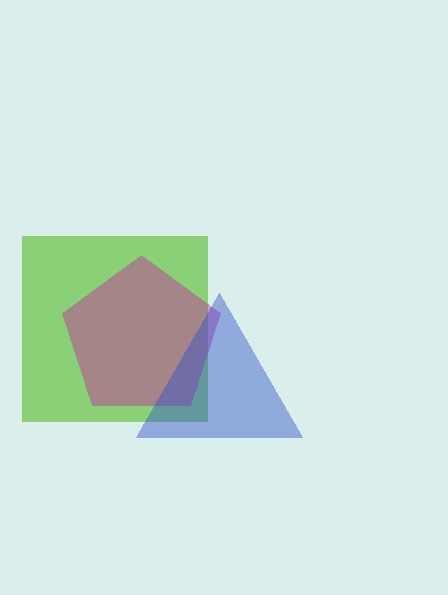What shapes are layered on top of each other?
The layered shapes are: a lime square, a magenta pentagon, a blue triangle.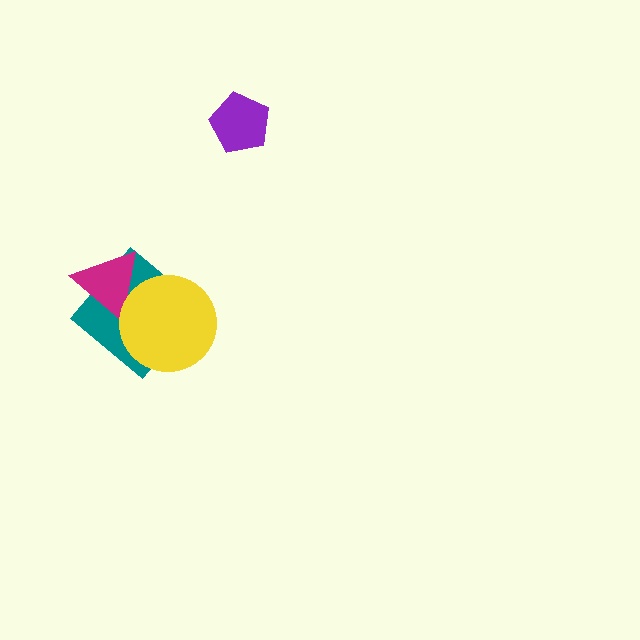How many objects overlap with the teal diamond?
2 objects overlap with the teal diamond.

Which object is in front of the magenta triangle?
The yellow circle is in front of the magenta triangle.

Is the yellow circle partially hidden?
No, no other shape covers it.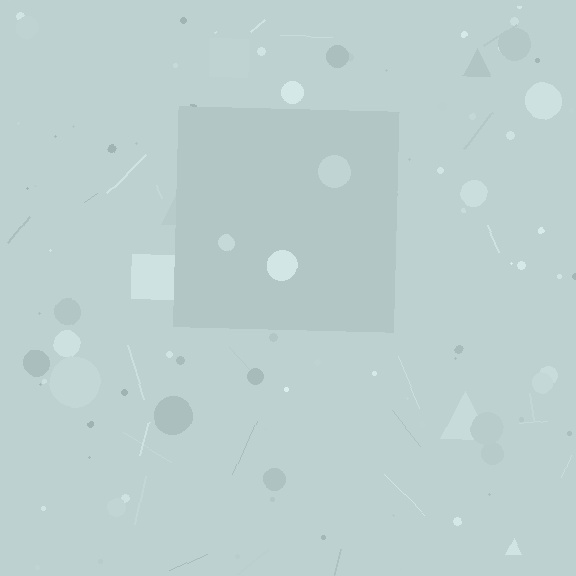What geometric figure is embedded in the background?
A square is embedded in the background.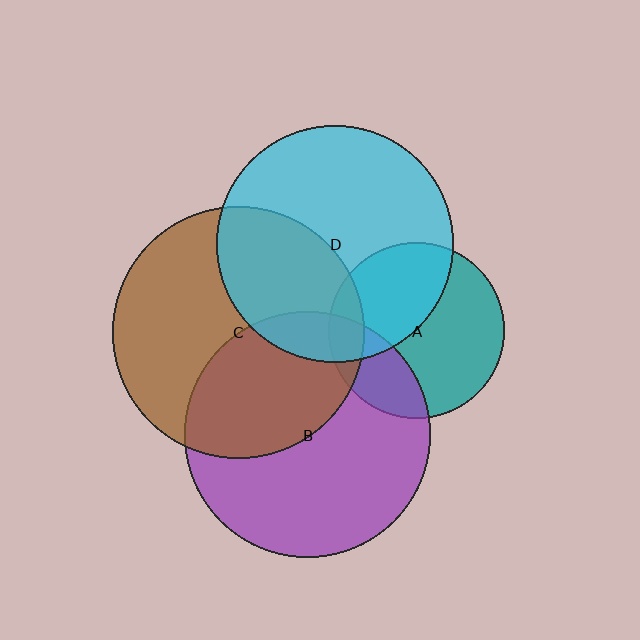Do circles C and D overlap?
Yes.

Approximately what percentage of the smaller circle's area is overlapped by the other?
Approximately 35%.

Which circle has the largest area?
Circle C (brown).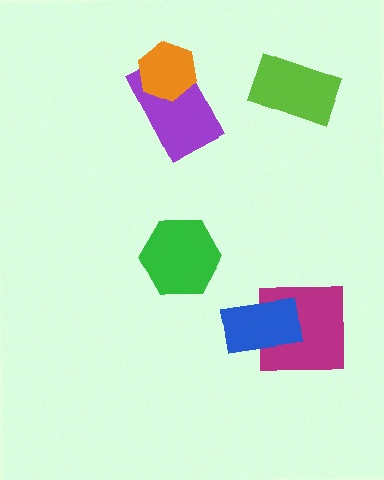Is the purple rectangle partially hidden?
Yes, it is partially covered by another shape.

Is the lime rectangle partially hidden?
No, no other shape covers it.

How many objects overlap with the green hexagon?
0 objects overlap with the green hexagon.